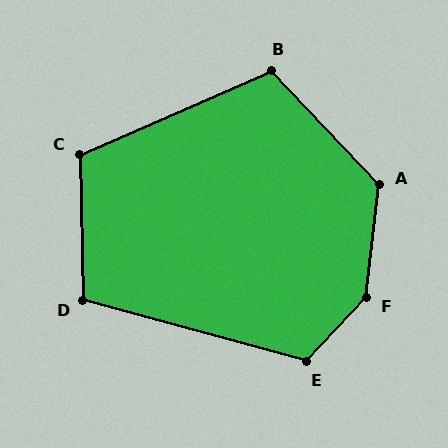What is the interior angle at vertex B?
Approximately 110 degrees (obtuse).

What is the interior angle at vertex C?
Approximately 112 degrees (obtuse).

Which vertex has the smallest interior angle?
D, at approximately 107 degrees.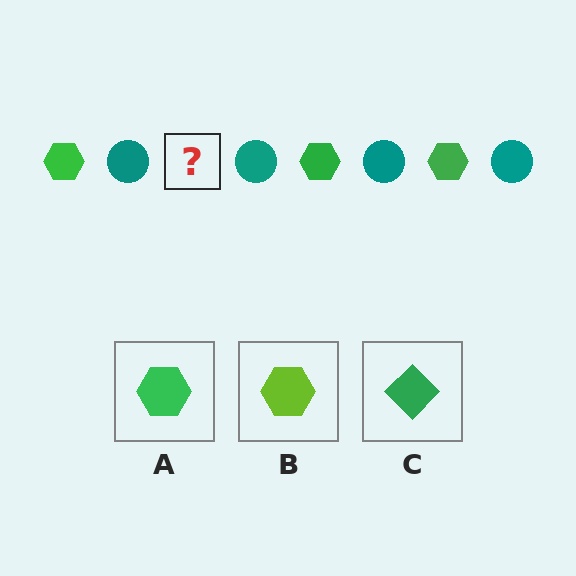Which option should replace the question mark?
Option A.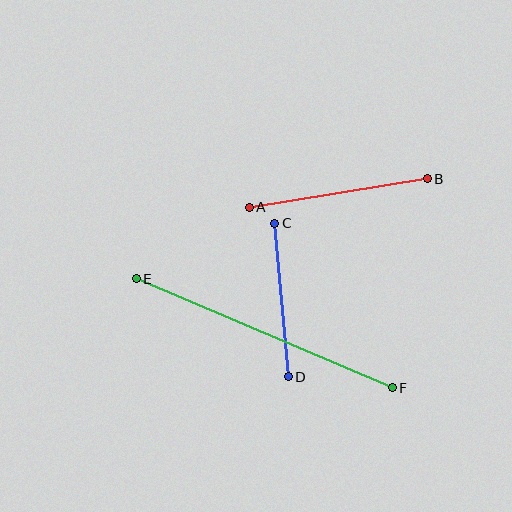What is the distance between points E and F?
The distance is approximately 278 pixels.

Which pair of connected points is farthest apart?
Points E and F are farthest apart.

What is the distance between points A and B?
The distance is approximately 180 pixels.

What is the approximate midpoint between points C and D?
The midpoint is at approximately (282, 300) pixels.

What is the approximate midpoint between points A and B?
The midpoint is at approximately (338, 193) pixels.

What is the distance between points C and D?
The distance is approximately 155 pixels.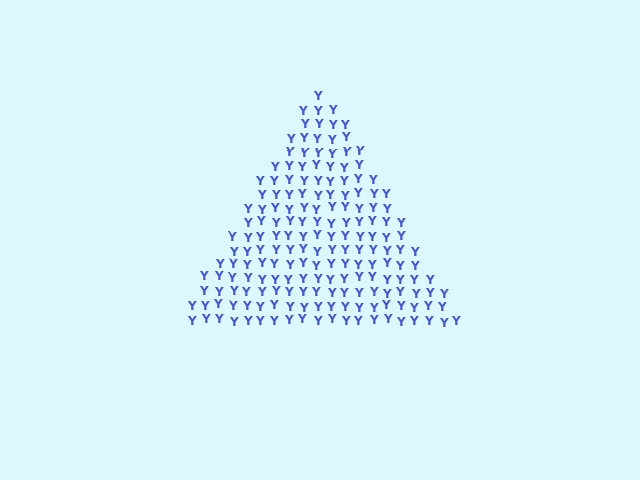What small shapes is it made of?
It is made of small letter Y's.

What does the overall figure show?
The overall figure shows a triangle.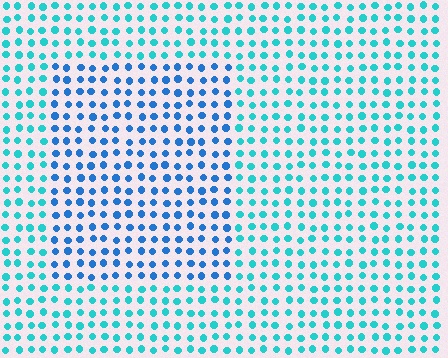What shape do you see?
I see a rectangle.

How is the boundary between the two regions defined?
The boundary is defined purely by a slight shift in hue (about 33 degrees). Spacing, size, and orientation are identical on both sides.